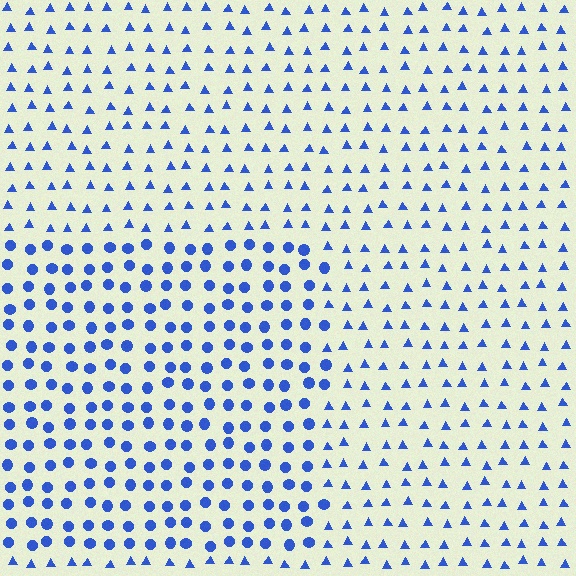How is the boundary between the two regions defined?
The boundary is defined by a change in element shape: circles inside vs. triangles outside. All elements share the same color and spacing.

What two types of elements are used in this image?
The image uses circles inside the rectangle region and triangles outside it.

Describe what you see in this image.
The image is filled with small blue elements arranged in a uniform grid. A rectangle-shaped region contains circles, while the surrounding area contains triangles. The boundary is defined purely by the change in element shape.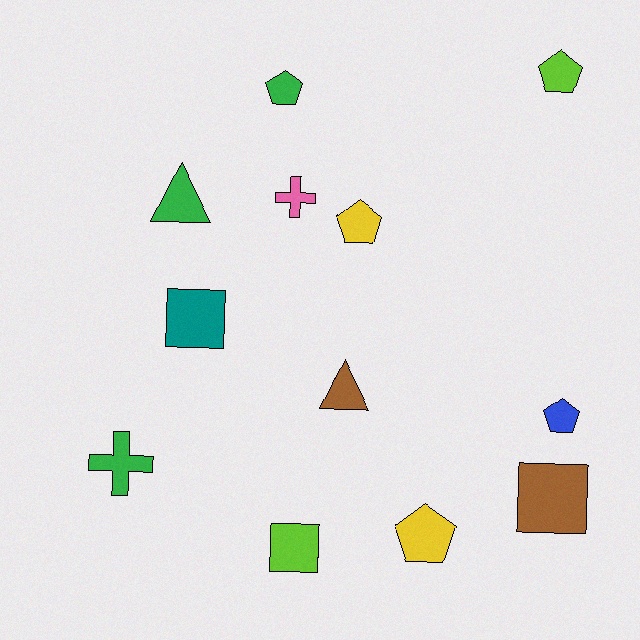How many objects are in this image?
There are 12 objects.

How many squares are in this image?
There are 3 squares.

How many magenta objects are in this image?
There are no magenta objects.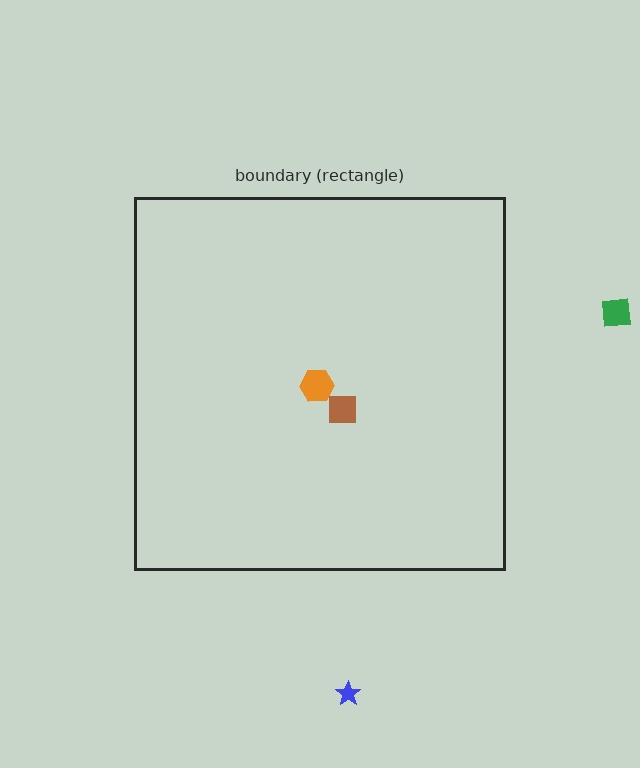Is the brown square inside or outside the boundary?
Inside.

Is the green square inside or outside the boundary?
Outside.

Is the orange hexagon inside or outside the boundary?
Inside.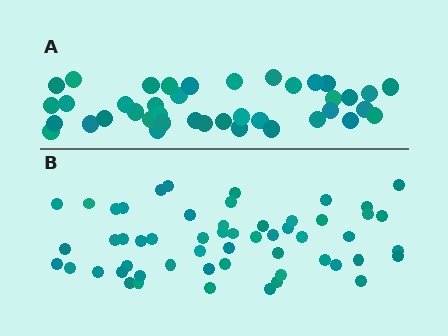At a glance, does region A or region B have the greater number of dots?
Region B (the bottom region) has more dots.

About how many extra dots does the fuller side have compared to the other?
Region B has approximately 15 more dots than region A.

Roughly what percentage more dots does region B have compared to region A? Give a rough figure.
About 40% more.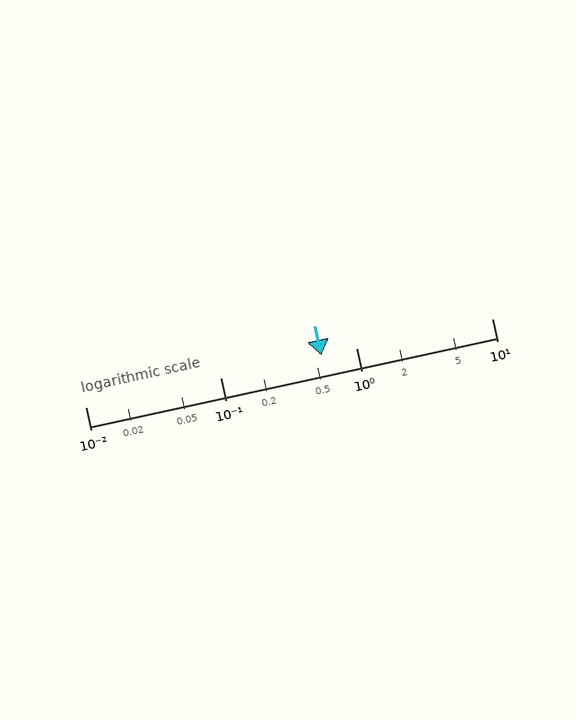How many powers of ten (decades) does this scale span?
The scale spans 3 decades, from 0.01 to 10.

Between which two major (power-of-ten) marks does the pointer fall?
The pointer is between 0.1 and 1.